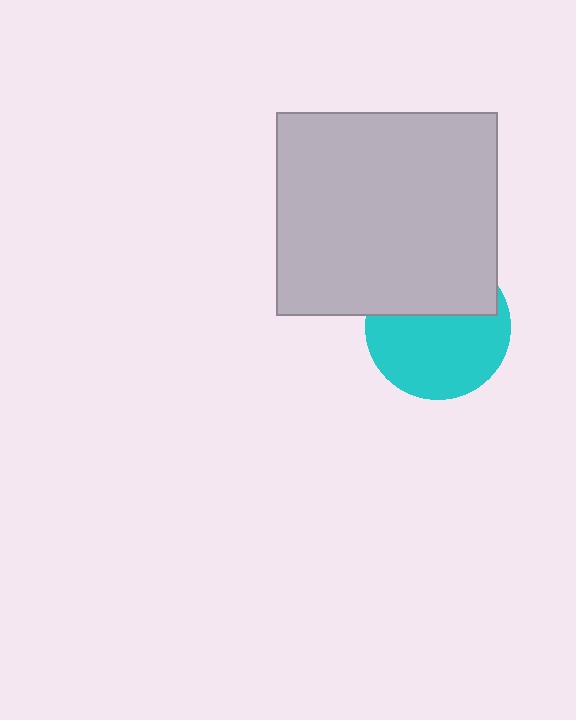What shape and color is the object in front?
The object in front is a light gray rectangle.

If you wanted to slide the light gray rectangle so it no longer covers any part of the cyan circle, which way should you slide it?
Slide it up — that is the most direct way to separate the two shapes.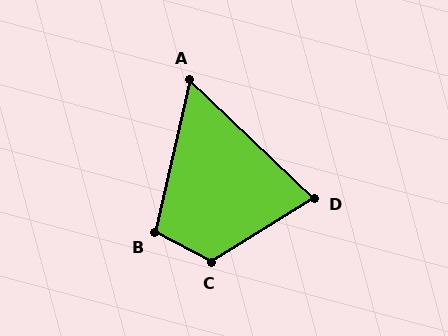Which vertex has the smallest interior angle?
A, at approximately 59 degrees.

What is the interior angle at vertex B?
Approximately 104 degrees (obtuse).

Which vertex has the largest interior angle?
C, at approximately 121 degrees.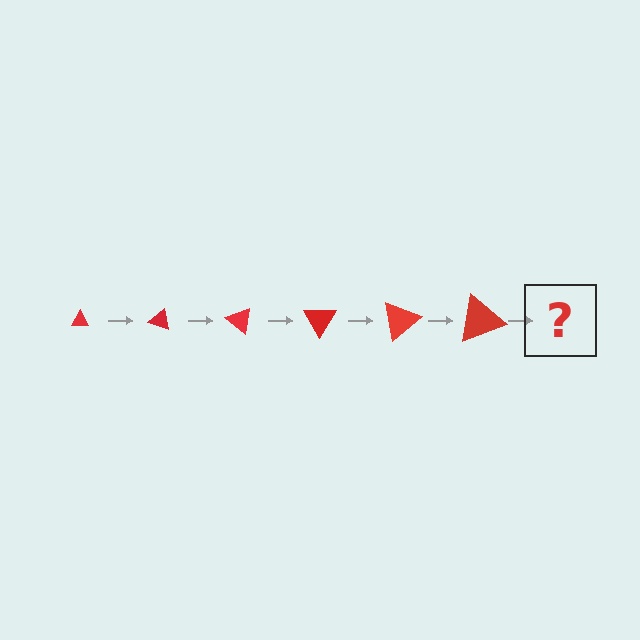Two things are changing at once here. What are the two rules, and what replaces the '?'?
The two rules are that the triangle grows larger each step and it rotates 20 degrees each step. The '?' should be a triangle, larger than the previous one and rotated 120 degrees from the start.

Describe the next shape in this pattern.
It should be a triangle, larger than the previous one and rotated 120 degrees from the start.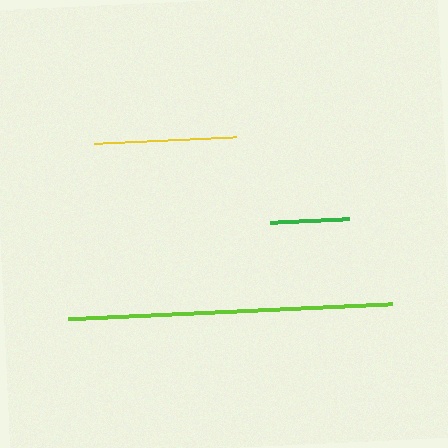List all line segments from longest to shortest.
From longest to shortest: lime, yellow, green.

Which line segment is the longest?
The lime line is the longest at approximately 323 pixels.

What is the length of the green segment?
The green segment is approximately 79 pixels long.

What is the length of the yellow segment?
The yellow segment is approximately 142 pixels long.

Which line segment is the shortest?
The green line is the shortest at approximately 79 pixels.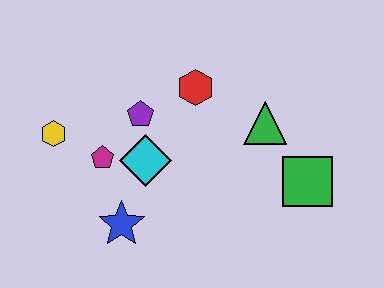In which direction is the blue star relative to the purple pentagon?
The blue star is below the purple pentagon.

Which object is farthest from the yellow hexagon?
The green square is farthest from the yellow hexagon.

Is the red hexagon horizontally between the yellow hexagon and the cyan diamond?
No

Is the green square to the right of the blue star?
Yes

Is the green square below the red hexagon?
Yes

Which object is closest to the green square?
The green triangle is closest to the green square.